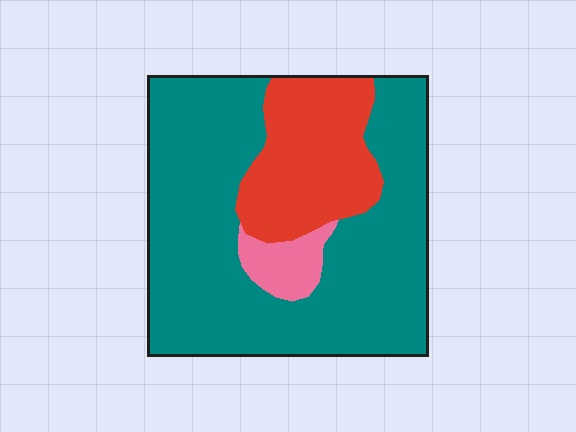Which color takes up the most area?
Teal, at roughly 70%.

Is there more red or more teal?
Teal.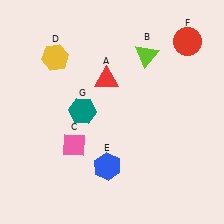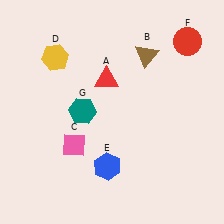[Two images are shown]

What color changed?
The triangle (B) changed from lime in Image 1 to brown in Image 2.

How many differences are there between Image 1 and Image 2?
There is 1 difference between the two images.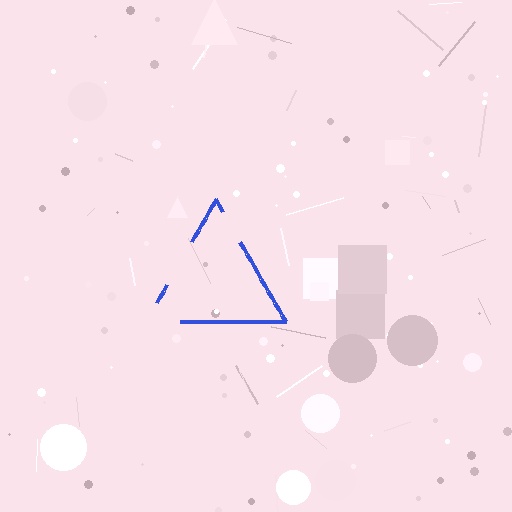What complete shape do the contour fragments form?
The contour fragments form a triangle.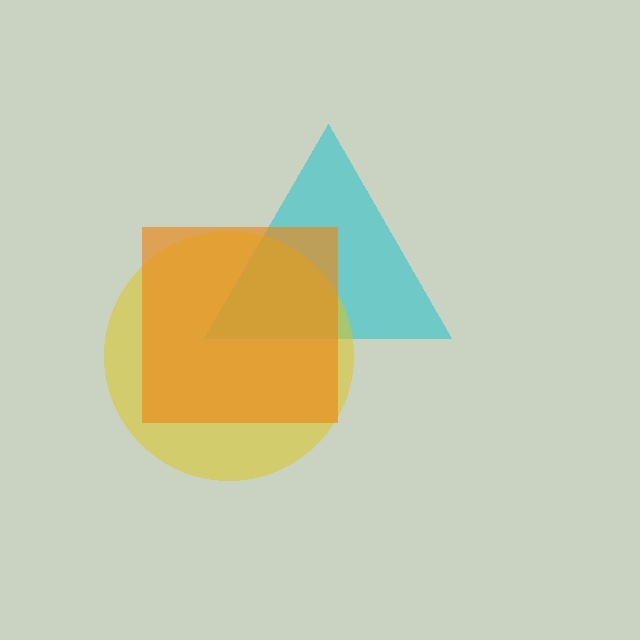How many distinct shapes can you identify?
There are 3 distinct shapes: a cyan triangle, a yellow circle, an orange square.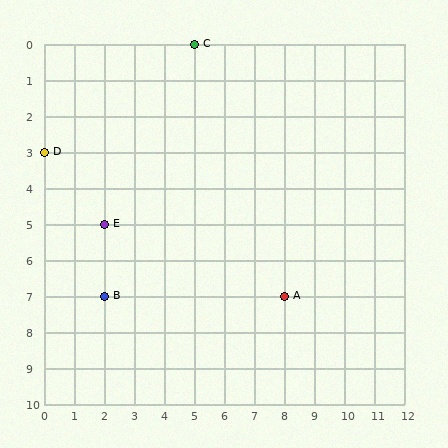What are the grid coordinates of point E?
Point E is at grid coordinates (2, 5).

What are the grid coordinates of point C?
Point C is at grid coordinates (5, 0).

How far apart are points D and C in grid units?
Points D and C are 5 columns and 3 rows apart (about 5.8 grid units diagonally).